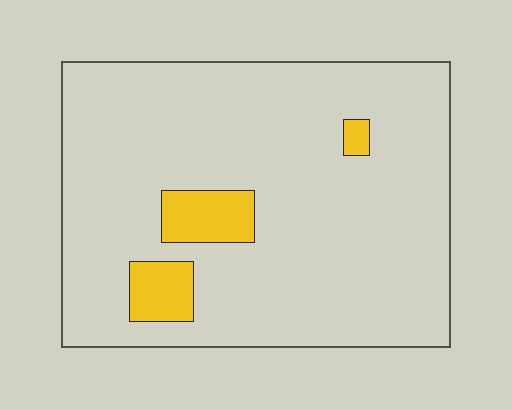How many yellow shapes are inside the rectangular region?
3.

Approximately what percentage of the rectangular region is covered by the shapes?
Approximately 10%.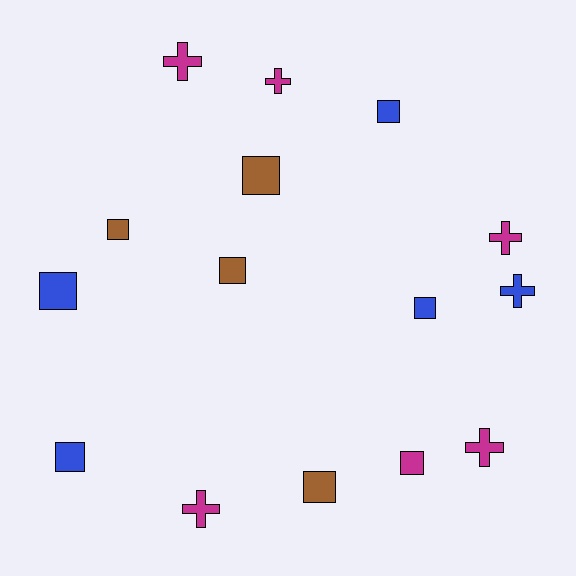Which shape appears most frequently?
Square, with 9 objects.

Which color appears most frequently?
Magenta, with 6 objects.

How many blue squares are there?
There are 4 blue squares.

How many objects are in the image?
There are 15 objects.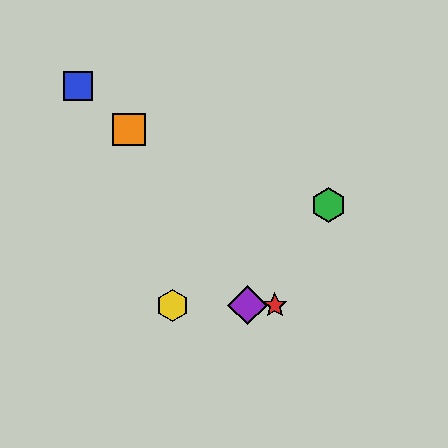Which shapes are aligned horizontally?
The red star, the yellow hexagon, the purple diamond are aligned horizontally.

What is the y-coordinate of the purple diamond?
The purple diamond is at y≈305.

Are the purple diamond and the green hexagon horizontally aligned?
No, the purple diamond is at y≈305 and the green hexagon is at y≈205.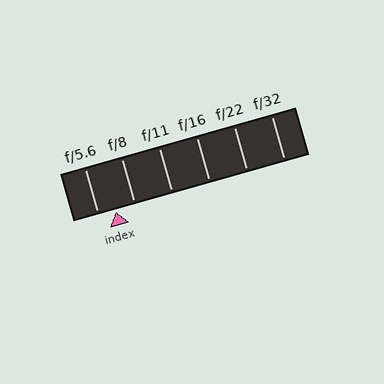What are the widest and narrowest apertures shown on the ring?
The widest aperture shown is f/5.6 and the narrowest is f/32.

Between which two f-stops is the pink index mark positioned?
The index mark is between f/5.6 and f/8.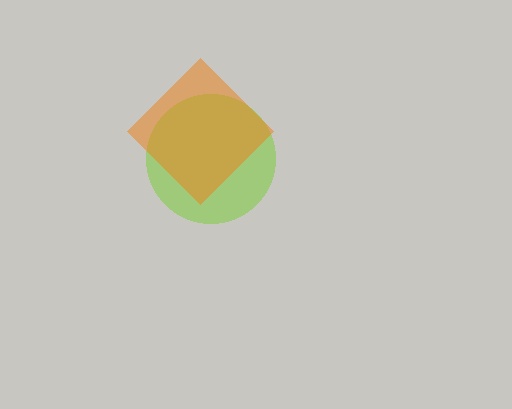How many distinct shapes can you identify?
There are 2 distinct shapes: a lime circle, an orange diamond.